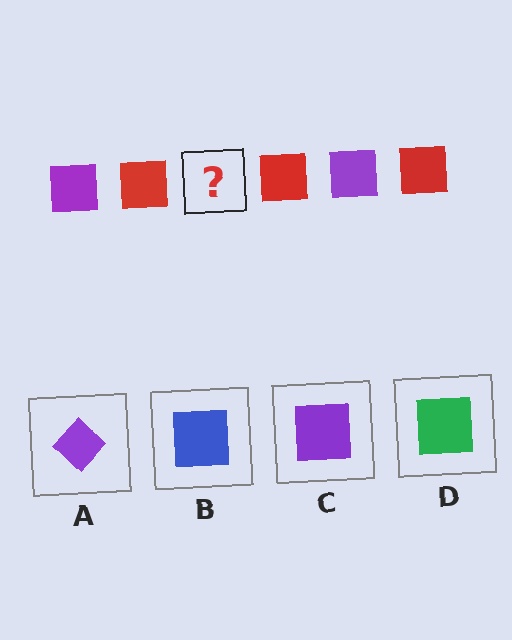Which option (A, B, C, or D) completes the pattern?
C.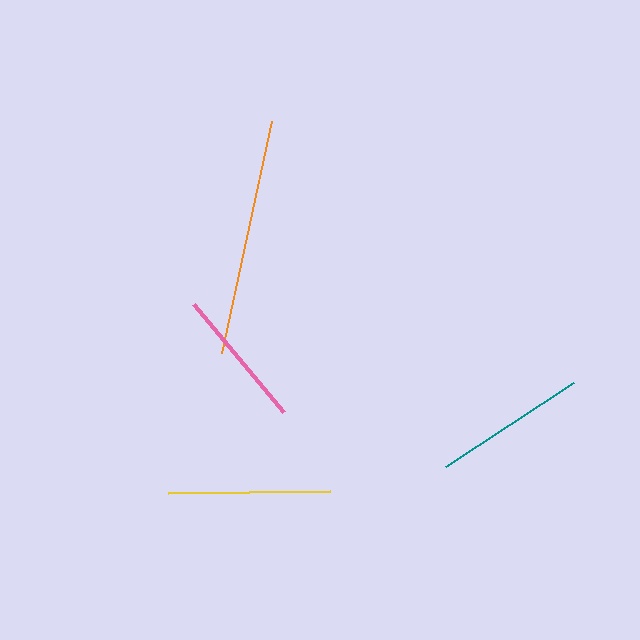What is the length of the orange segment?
The orange segment is approximately 237 pixels long.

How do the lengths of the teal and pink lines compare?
The teal and pink lines are approximately the same length.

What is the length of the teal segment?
The teal segment is approximately 154 pixels long.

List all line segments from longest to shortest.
From longest to shortest: orange, yellow, teal, pink.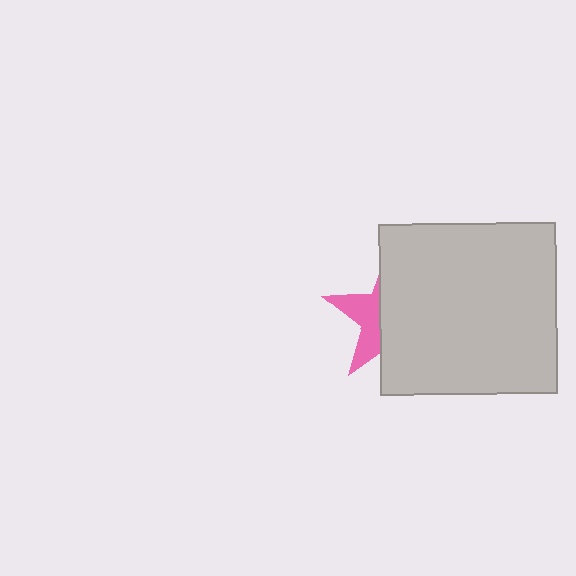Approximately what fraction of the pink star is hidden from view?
Roughly 64% of the pink star is hidden behind the light gray rectangle.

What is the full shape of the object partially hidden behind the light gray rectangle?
The partially hidden object is a pink star.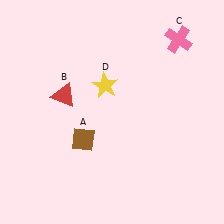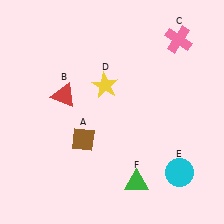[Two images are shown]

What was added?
A cyan circle (E), a green triangle (F) were added in Image 2.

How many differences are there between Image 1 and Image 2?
There are 2 differences between the two images.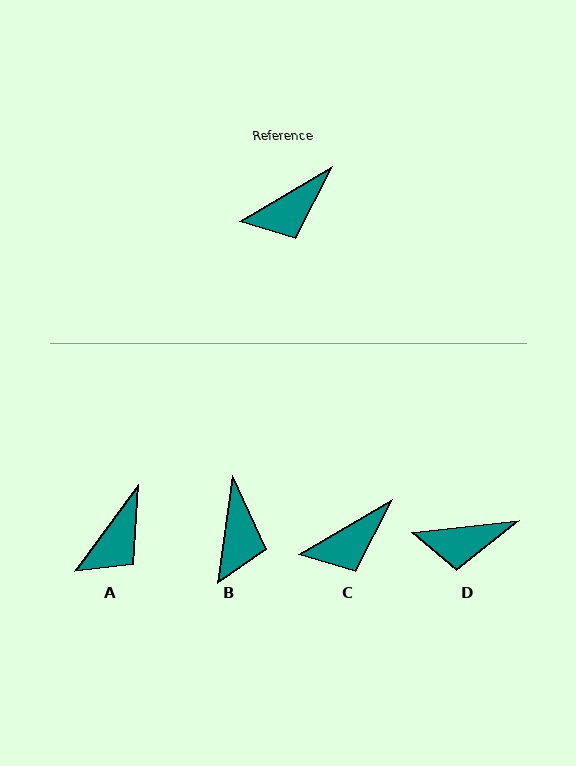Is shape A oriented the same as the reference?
No, it is off by about 23 degrees.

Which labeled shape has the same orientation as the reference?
C.